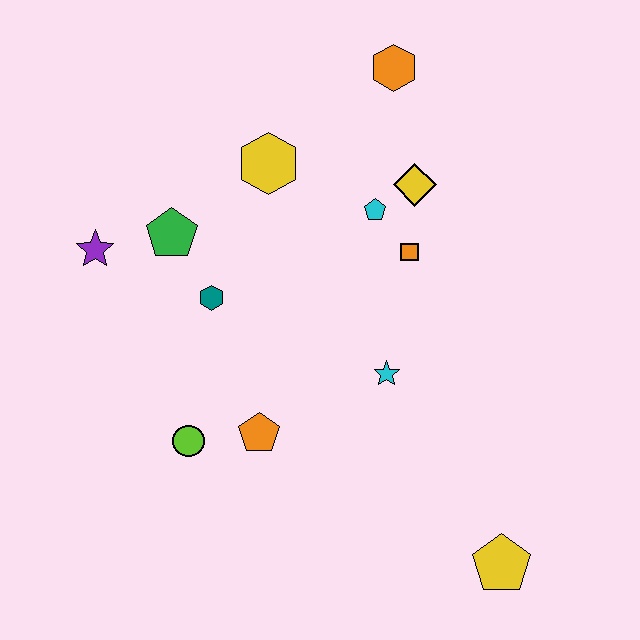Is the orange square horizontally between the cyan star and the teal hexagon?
No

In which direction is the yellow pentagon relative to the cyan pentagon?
The yellow pentagon is below the cyan pentagon.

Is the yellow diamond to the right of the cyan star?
Yes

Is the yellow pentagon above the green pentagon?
No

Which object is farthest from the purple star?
The yellow pentagon is farthest from the purple star.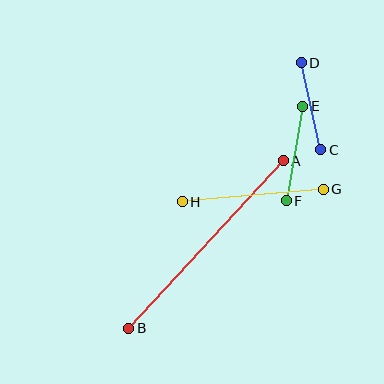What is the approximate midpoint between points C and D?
The midpoint is at approximately (311, 106) pixels.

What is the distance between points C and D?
The distance is approximately 89 pixels.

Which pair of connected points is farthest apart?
Points A and B are farthest apart.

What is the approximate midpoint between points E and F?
The midpoint is at approximately (295, 154) pixels.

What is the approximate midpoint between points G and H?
The midpoint is at approximately (253, 196) pixels.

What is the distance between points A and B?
The distance is approximately 228 pixels.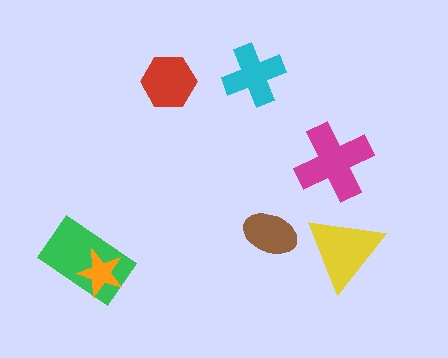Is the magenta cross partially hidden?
No, no other shape covers it.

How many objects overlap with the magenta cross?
0 objects overlap with the magenta cross.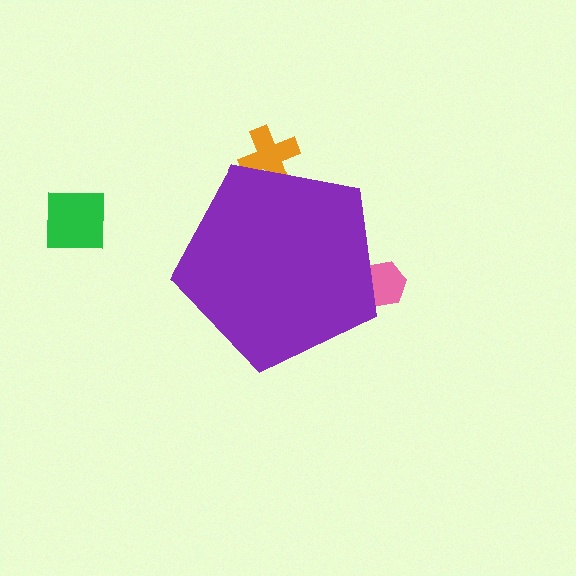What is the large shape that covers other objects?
A purple pentagon.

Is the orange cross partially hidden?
Yes, the orange cross is partially hidden behind the purple pentagon.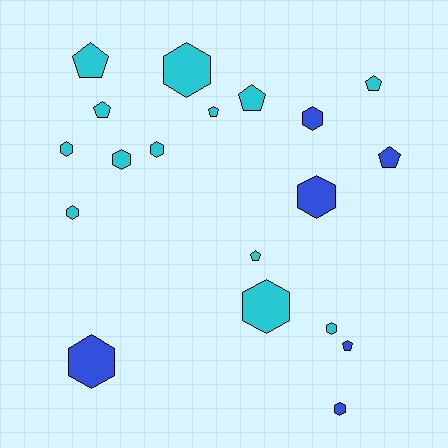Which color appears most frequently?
Cyan, with 13 objects.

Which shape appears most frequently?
Hexagon, with 11 objects.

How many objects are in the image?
There are 19 objects.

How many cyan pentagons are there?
There are 6 cyan pentagons.